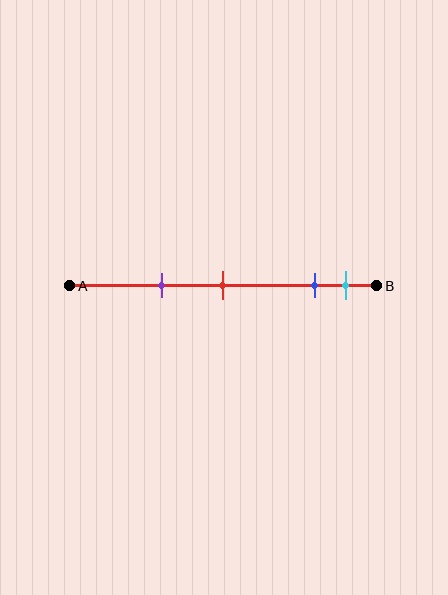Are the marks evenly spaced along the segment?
No, the marks are not evenly spaced.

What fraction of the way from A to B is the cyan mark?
The cyan mark is approximately 90% (0.9) of the way from A to B.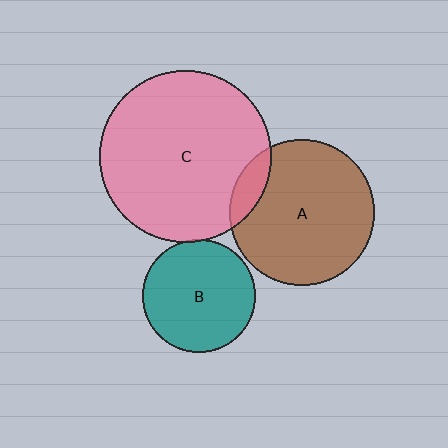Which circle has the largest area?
Circle C (pink).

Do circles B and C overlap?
Yes.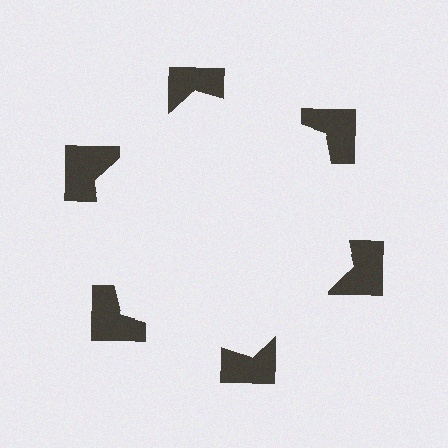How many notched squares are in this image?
There are 6 — one at each vertex of the illusory hexagon.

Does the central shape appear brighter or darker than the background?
It typically appears slightly brighter than the background, even though no actual brightness change is drawn.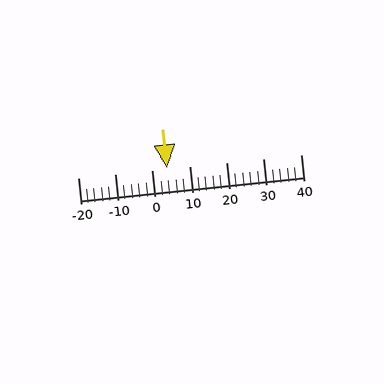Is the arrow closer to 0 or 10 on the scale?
The arrow is closer to 0.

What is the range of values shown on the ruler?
The ruler shows values from -20 to 40.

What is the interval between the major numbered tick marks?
The major tick marks are spaced 10 units apart.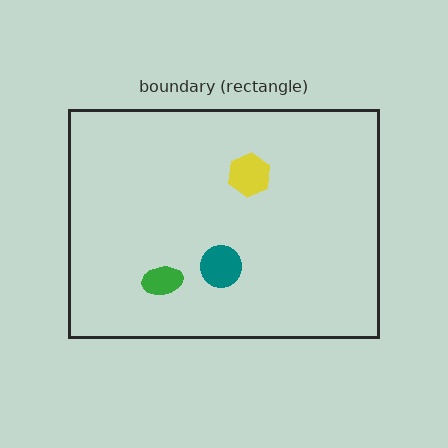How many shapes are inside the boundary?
3 inside, 0 outside.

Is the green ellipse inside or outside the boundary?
Inside.